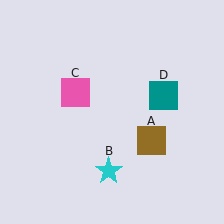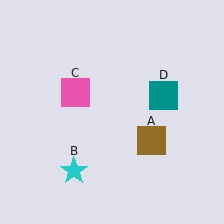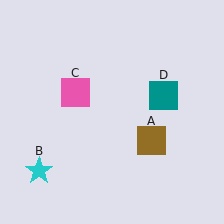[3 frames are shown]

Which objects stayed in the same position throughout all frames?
Brown square (object A) and pink square (object C) and teal square (object D) remained stationary.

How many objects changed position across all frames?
1 object changed position: cyan star (object B).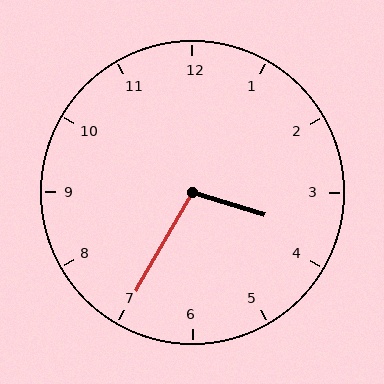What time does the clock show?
3:35.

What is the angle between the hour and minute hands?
Approximately 102 degrees.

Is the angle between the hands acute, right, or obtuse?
It is obtuse.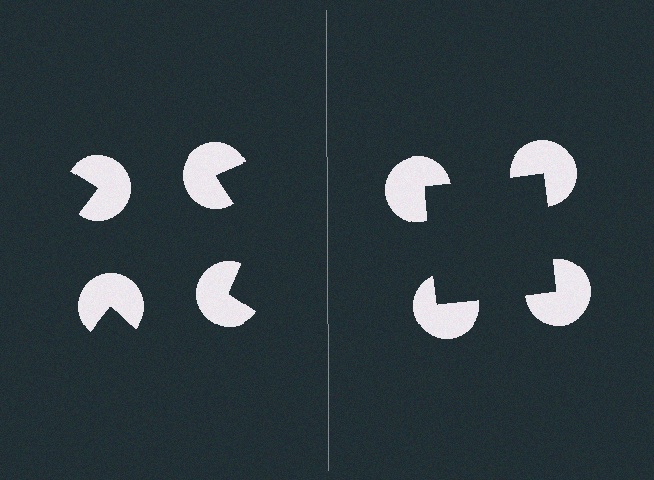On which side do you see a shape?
An illusory square appears on the right side. On the left side the wedge cuts are rotated, so no coherent shape forms.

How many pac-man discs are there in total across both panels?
8 — 4 on each side.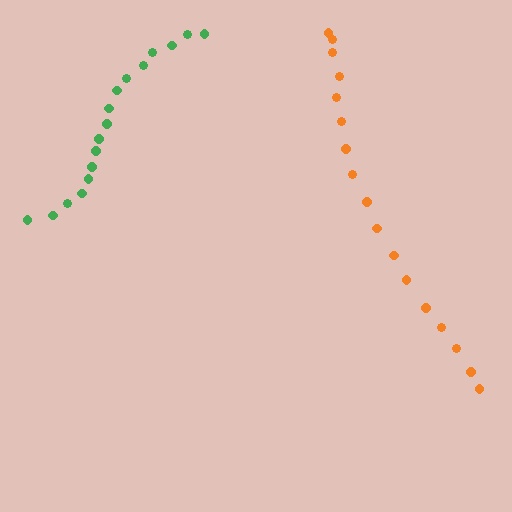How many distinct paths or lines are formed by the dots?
There are 2 distinct paths.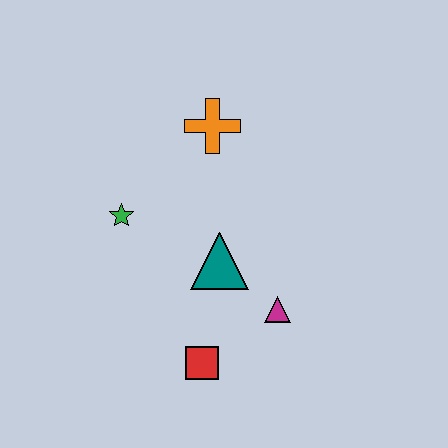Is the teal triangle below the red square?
No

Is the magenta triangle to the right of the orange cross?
Yes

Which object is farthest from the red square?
The orange cross is farthest from the red square.